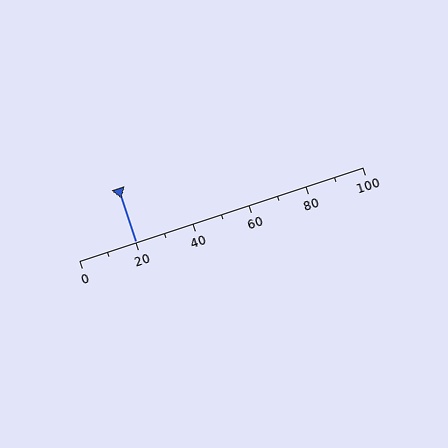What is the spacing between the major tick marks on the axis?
The major ticks are spaced 20 apart.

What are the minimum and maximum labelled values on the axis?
The axis runs from 0 to 100.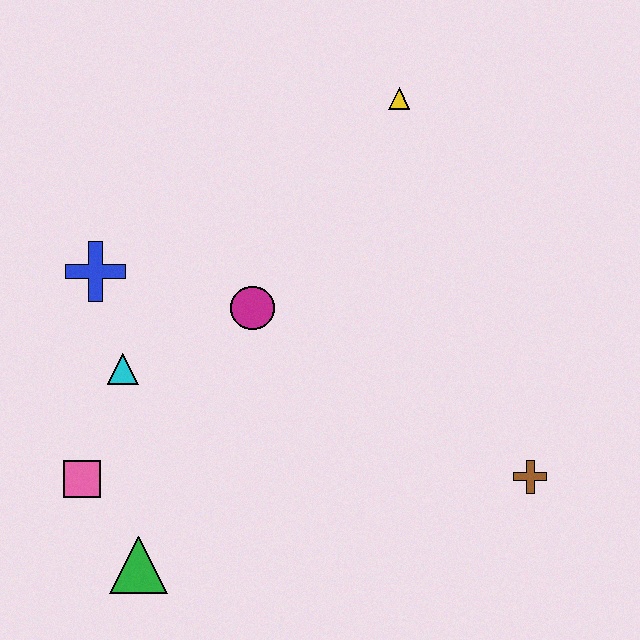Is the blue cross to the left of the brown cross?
Yes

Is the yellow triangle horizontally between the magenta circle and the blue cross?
No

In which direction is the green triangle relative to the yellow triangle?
The green triangle is below the yellow triangle.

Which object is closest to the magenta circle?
The cyan triangle is closest to the magenta circle.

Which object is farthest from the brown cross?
The blue cross is farthest from the brown cross.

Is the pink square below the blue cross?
Yes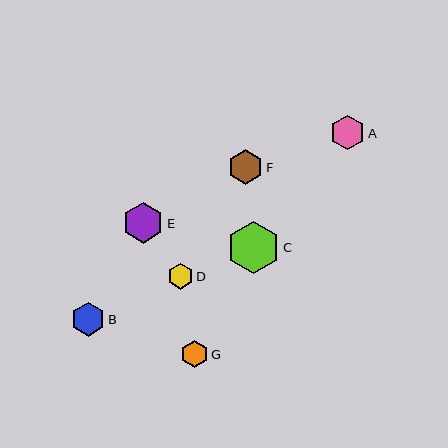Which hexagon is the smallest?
Hexagon D is the smallest with a size of approximately 26 pixels.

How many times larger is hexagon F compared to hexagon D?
Hexagon F is approximately 1.4 times the size of hexagon D.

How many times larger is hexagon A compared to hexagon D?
Hexagon A is approximately 1.4 times the size of hexagon D.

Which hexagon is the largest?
Hexagon C is the largest with a size of approximately 53 pixels.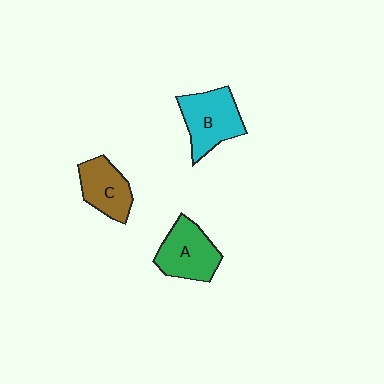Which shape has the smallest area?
Shape C (brown).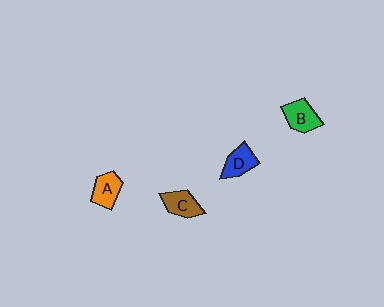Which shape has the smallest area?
Shape C (brown).